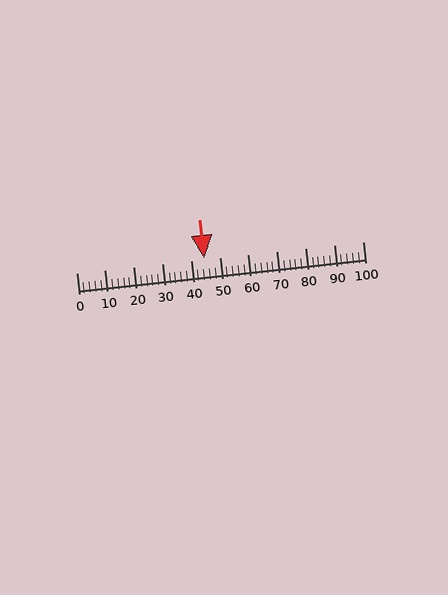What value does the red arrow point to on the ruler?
The red arrow points to approximately 44.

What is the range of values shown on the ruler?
The ruler shows values from 0 to 100.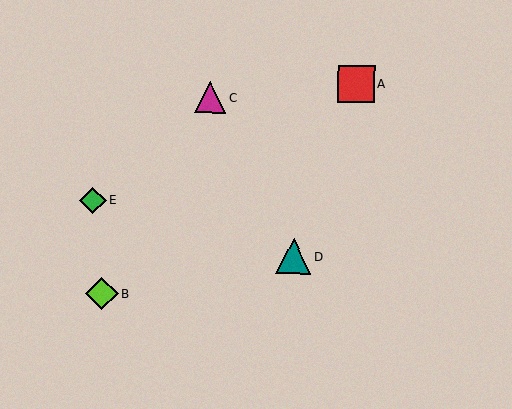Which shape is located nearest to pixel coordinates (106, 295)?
The lime diamond (labeled B) at (102, 294) is nearest to that location.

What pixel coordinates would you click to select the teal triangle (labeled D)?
Click at (294, 256) to select the teal triangle D.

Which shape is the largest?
The red square (labeled A) is the largest.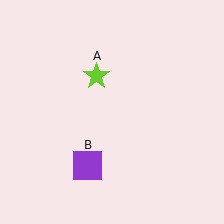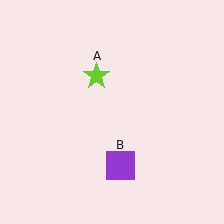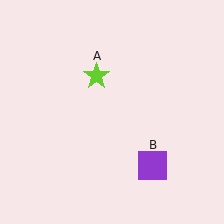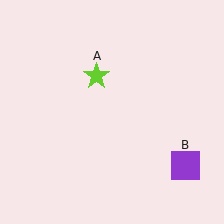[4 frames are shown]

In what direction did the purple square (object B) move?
The purple square (object B) moved right.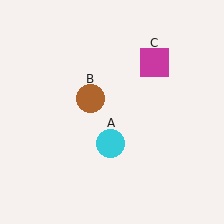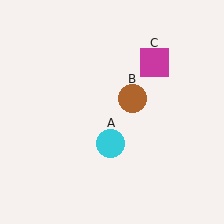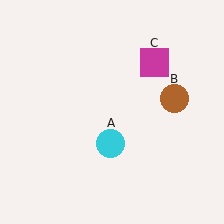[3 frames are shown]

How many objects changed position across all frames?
1 object changed position: brown circle (object B).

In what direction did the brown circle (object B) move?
The brown circle (object B) moved right.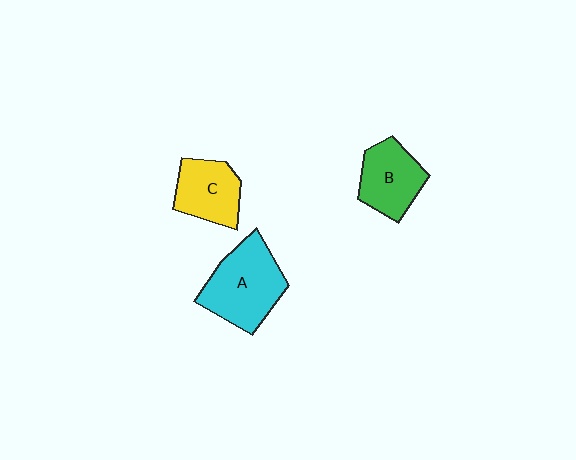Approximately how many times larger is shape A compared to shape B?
Approximately 1.4 times.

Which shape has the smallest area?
Shape C (yellow).